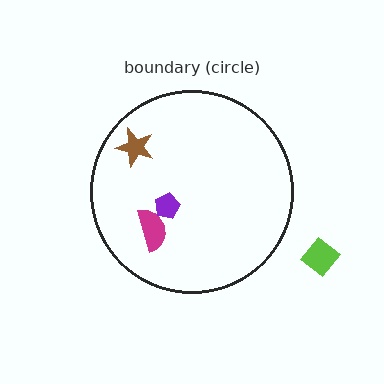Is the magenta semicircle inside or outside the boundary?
Inside.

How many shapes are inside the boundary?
3 inside, 1 outside.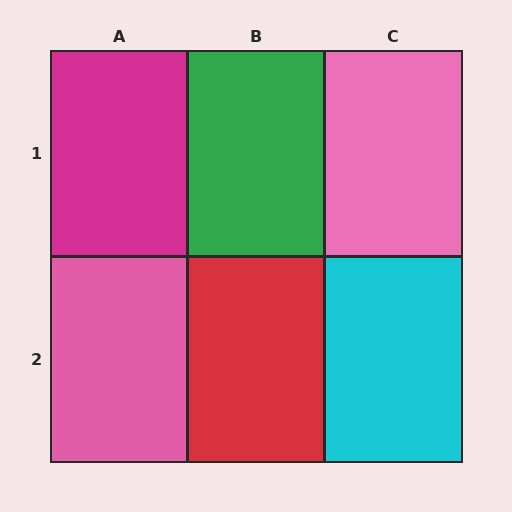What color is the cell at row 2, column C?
Cyan.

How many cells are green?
1 cell is green.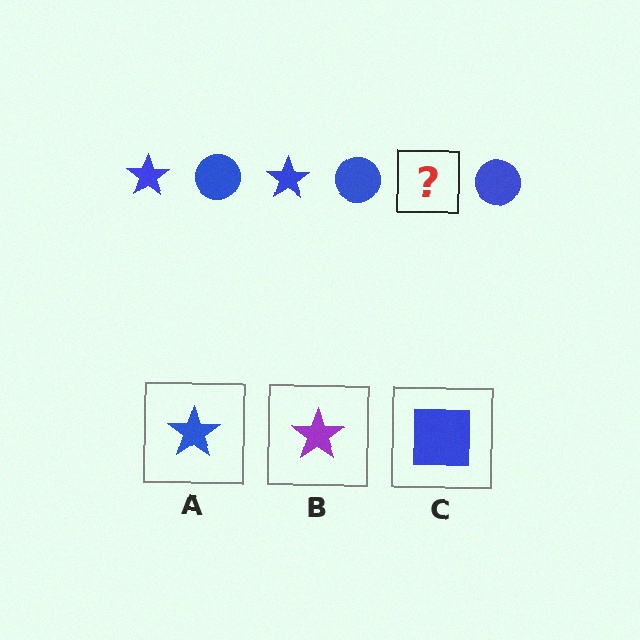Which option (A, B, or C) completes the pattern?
A.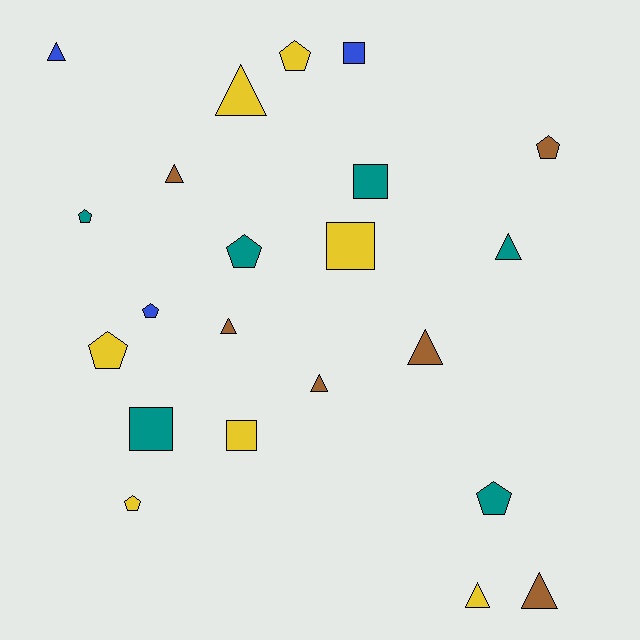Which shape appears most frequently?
Triangle, with 9 objects.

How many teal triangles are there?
There is 1 teal triangle.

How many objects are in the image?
There are 22 objects.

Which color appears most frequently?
Yellow, with 7 objects.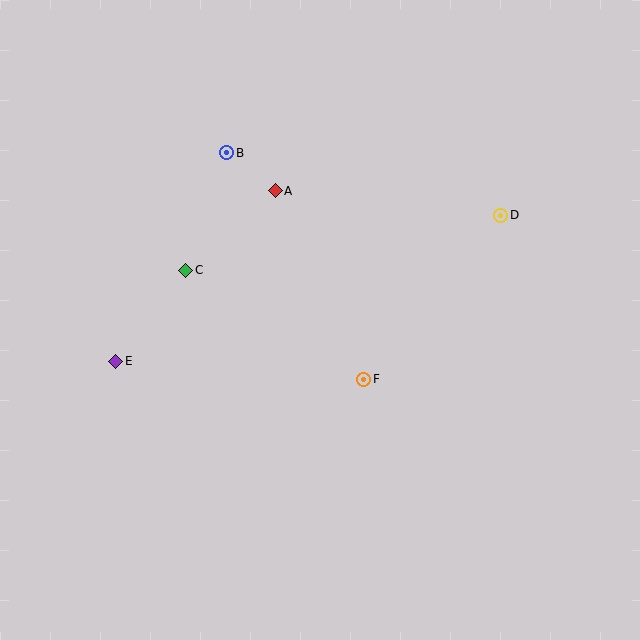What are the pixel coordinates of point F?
Point F is at (364, 379).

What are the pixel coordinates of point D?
Point D is at (501, 215).